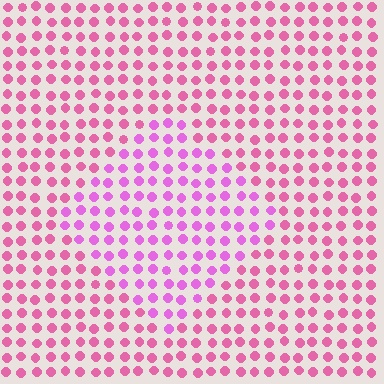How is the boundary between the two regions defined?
The boundary is defined purely by a slight shift in hue (about 28 degrees). Spacing, size, and orientation are identical on both sides.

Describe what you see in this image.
The image is filled with small pink elements in a uniform arrangement. A diamond-shaped region is visible where the elements are tinted to a slightly different hue, forming a subtle color boundary.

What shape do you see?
I see a diamond.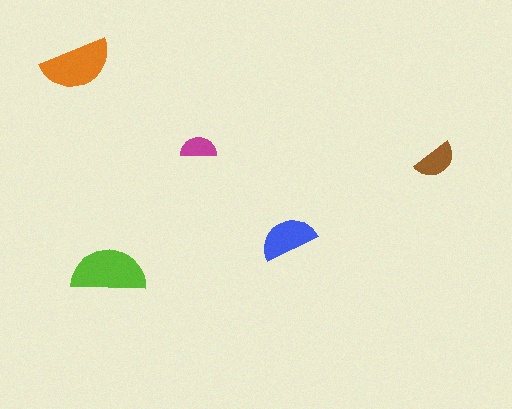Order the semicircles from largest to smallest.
the lime one, the orange one, the blue one, the brown one, the magenta one.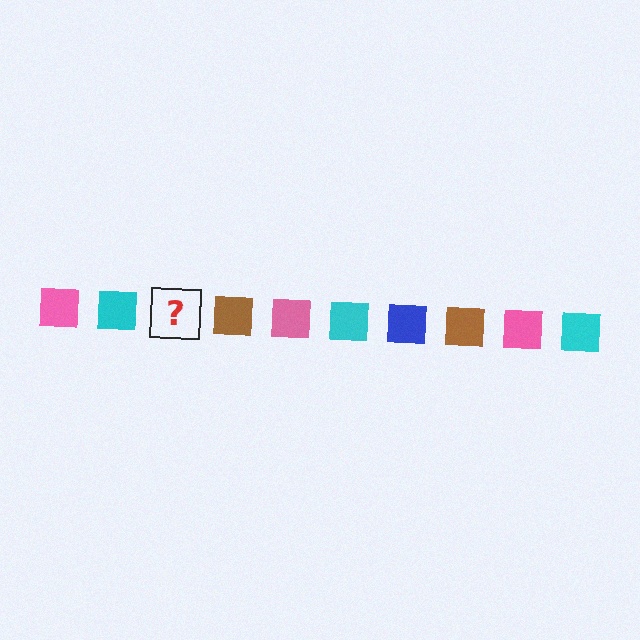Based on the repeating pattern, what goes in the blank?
The blank should be a blue square.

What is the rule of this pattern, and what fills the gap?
The rule is that the pattern cycles through pink, cyan, blue, brown squares. The gap should be filled with a blue square.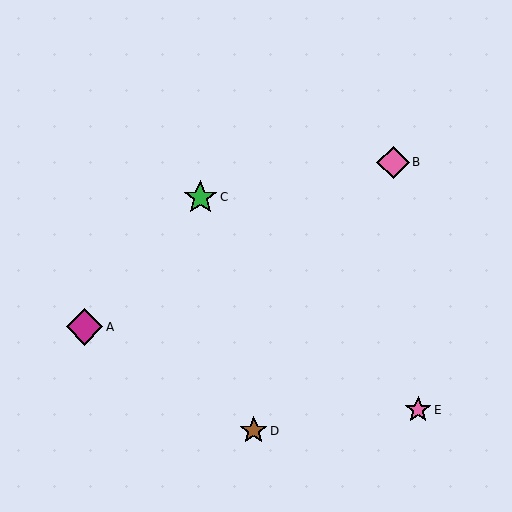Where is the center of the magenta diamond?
The center of the magenta diamond is at (84, 327).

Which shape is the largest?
The magenta diamond (labeled A) is the largest.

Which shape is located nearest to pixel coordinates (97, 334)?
The magenta diamond (labeled A) at (84, 327) is nearest to that location.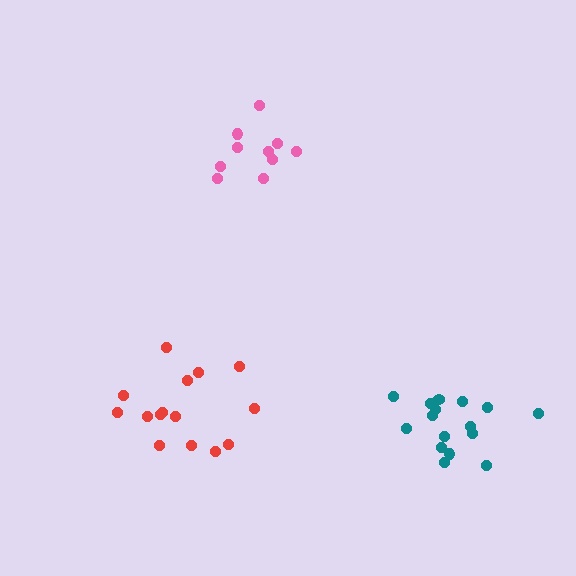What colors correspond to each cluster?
The clusters are colored: red, teal, pink.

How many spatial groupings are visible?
There are 3 spatial groupings.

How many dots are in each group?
Group 1: 15 dots, Group 2: 16 dots, Group 3: 10 dots (41 total).